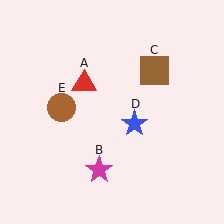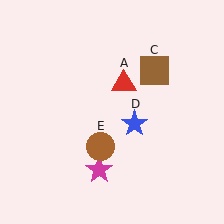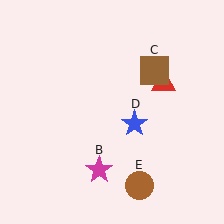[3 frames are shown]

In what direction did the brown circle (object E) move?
The brown circle (object E) moved down and to the right.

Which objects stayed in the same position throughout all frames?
Magenta star (object B) and brown square (object C) and blue star (object D) remained stationary.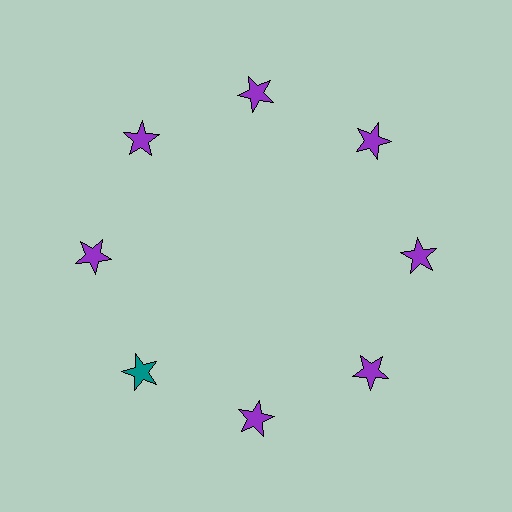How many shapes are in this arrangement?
There are 8 shapes arranged in a ring pattern.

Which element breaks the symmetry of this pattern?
The teal star at roughly the 8 o'clock position breaks the symmetry. All other shapes are purple stars.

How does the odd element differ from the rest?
It has a different color: teal instead of purple.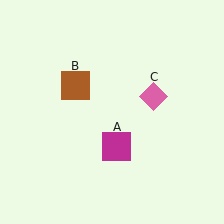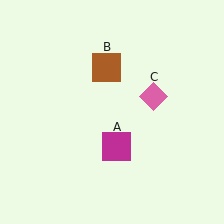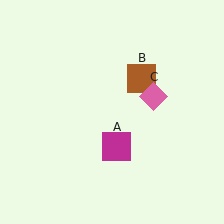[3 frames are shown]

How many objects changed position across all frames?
1 object changed position: brown square (object B).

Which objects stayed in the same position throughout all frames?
Magenta square (object A) and pink diamond (object C) remained stationary.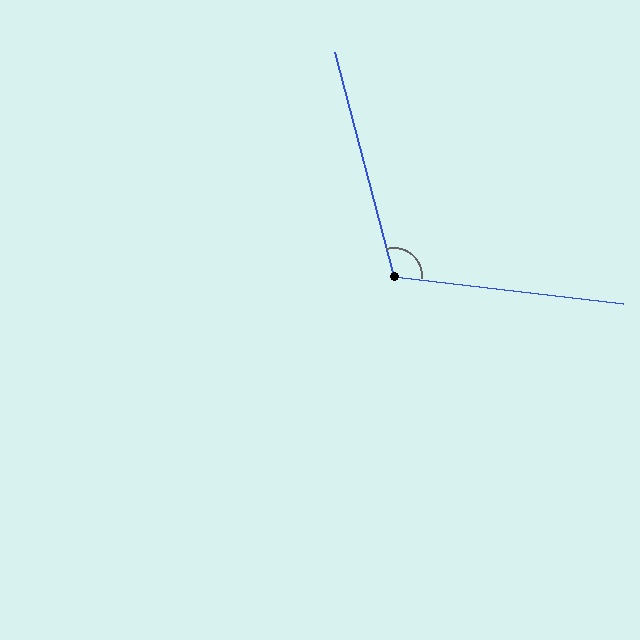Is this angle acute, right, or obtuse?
It is obtuse.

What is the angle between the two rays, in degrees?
Approximately 112 degrees.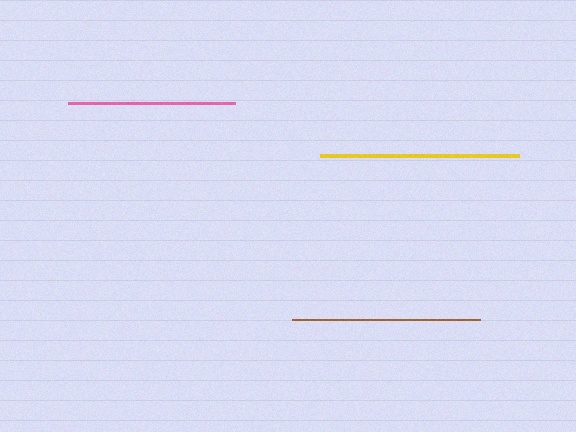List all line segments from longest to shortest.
From longest to shortest: yellow, brown, pink.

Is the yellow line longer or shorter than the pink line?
The yellow line is longer than the pink line.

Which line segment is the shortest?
The pink line is the shortest at approximately 168 pixels.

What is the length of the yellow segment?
The yellow segment is approximately 199 pixels long.